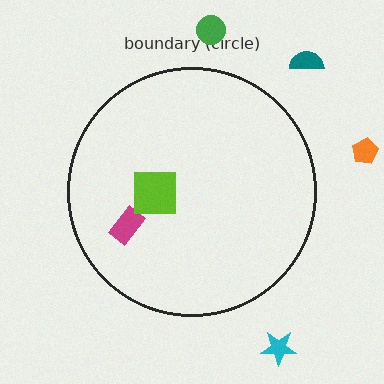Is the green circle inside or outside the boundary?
Outside.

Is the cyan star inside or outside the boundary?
Outside.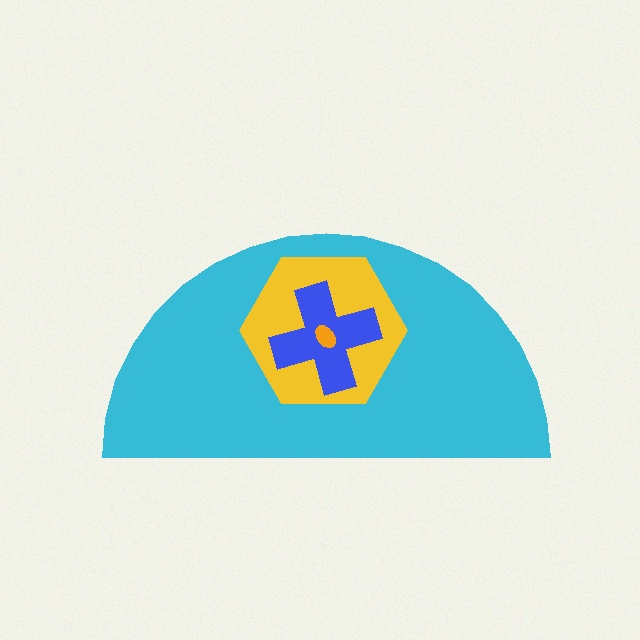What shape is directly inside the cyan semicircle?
The yellow hexagon.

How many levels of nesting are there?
4.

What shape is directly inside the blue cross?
The orange ellipse.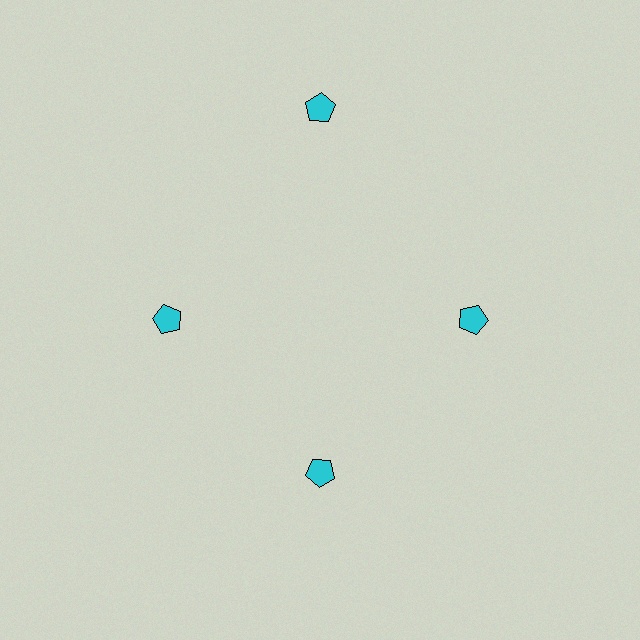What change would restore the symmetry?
The symmetry would be restored by moving it inward, back onto the ring so that all 4 pentagons sit at equal angles and equal distance from the center.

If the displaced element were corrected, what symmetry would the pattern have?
It would have 4-fold rotational symmetry — the pattern would map onto itself every 90 degrees.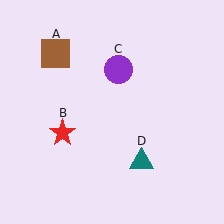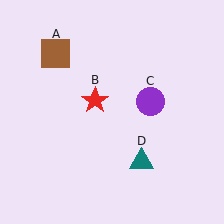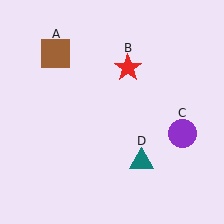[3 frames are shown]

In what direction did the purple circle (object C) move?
The purple circle (object C) moved down and to the right.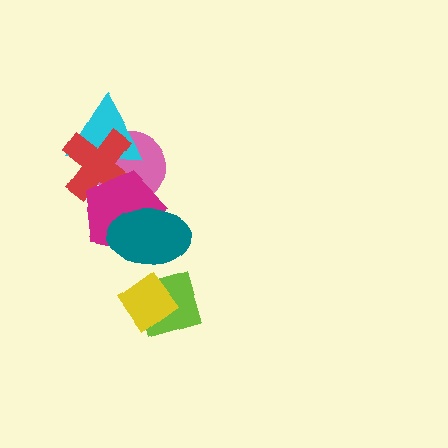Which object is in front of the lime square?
The yellow diamond is in front of the lime square.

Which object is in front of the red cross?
The magenta pentagon is in front of the red cross.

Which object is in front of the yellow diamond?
The teal ellipse is in front of the yellow diamond.